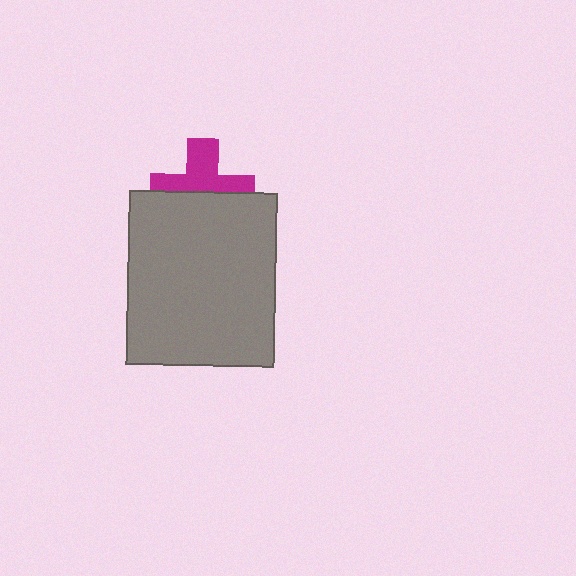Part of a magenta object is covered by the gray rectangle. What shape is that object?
It is a cross.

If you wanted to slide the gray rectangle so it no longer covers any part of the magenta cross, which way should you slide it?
Slide it down — that is the most direct way to separate the two shapes.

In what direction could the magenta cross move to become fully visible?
The magenta cross could move up. That would shift it out from behind the gray rectangle entirely.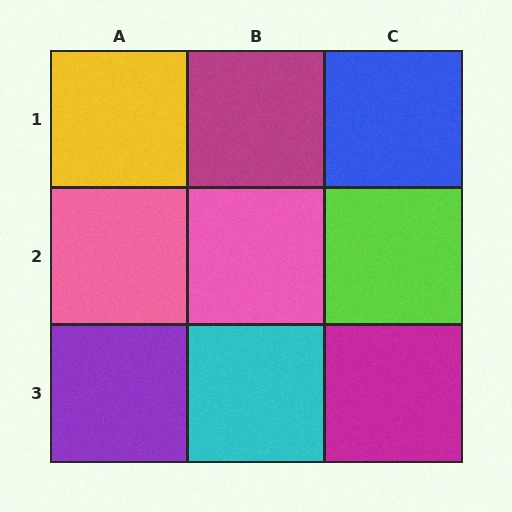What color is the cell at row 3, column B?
Cyan.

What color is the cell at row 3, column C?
Magenta.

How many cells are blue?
1 cell is blue.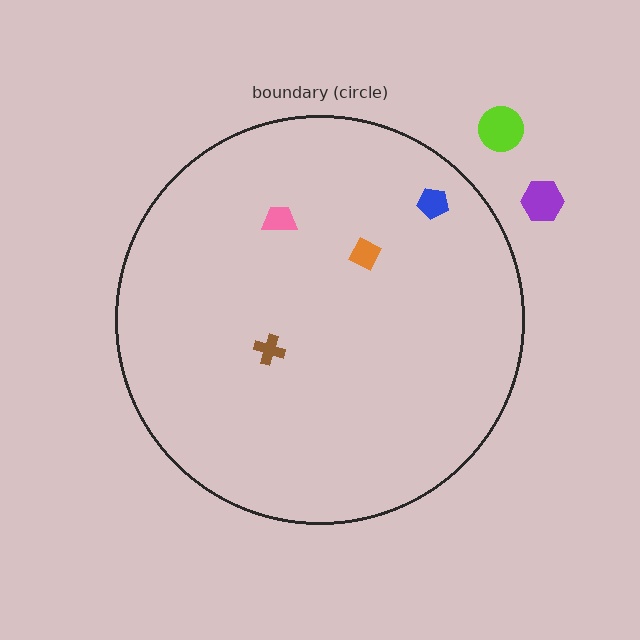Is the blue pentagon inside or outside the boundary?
Inside.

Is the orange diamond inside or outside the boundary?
Inside.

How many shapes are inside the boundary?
4 inside, 2 outside.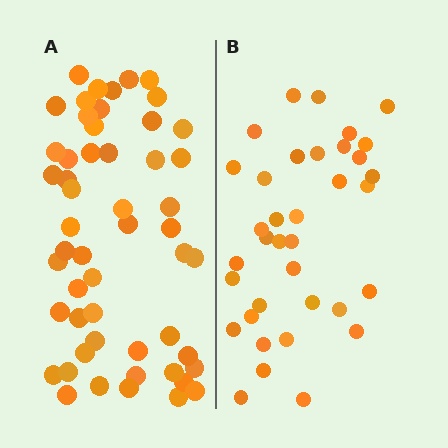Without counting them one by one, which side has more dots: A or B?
Region A (the left region) has more dots.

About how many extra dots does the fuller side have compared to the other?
Region A has approximately 15 more dots than region B.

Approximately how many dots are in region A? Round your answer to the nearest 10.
About 50 dots. (The exact count is 53, which rounds to 50.)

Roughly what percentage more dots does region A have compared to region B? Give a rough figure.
About 45% more.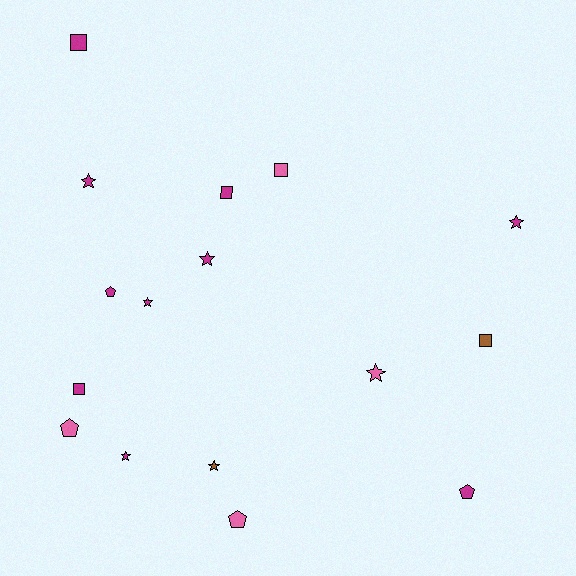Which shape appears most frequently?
Star, with 7 objects.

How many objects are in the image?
There are 16 objects.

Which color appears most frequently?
Magenta, with 10 objects.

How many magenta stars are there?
There are 5 magenta stars.